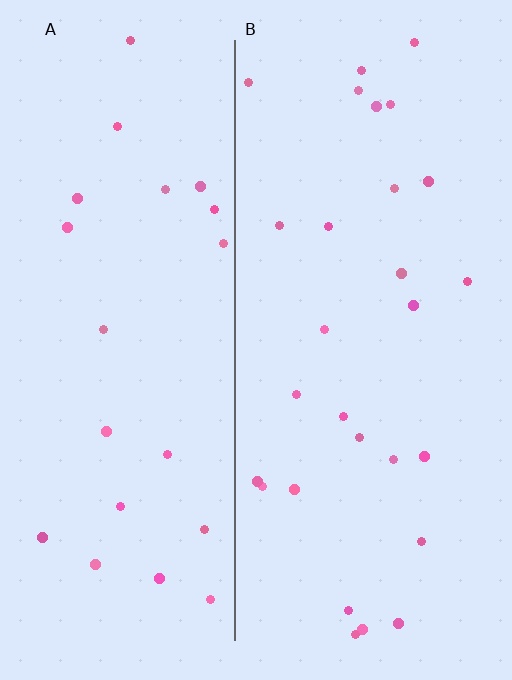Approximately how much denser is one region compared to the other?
Approximately 1.3× — region B over region A.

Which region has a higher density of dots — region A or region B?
B (the right).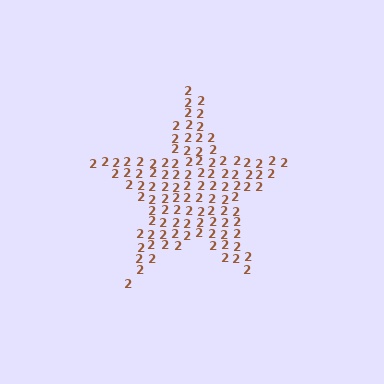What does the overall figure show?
The overall figure shows a star.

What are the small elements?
The small elements are digit 2's.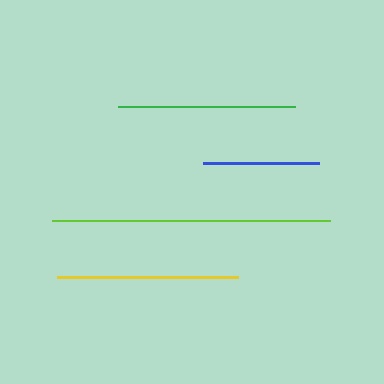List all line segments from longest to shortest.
From longest to shortest: lime, yellow, green, blue.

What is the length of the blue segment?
The blue segment is approximately 116 pixels long.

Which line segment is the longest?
The lime line is the longest at approximately 278 pixels.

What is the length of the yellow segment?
The yellow segment is approximately 181 pixels long.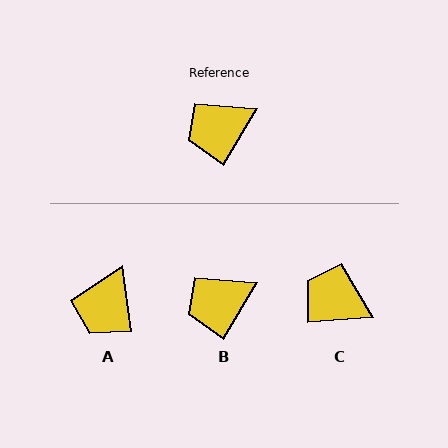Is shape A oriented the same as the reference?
No, it is off by about 39 degrees.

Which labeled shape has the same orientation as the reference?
B.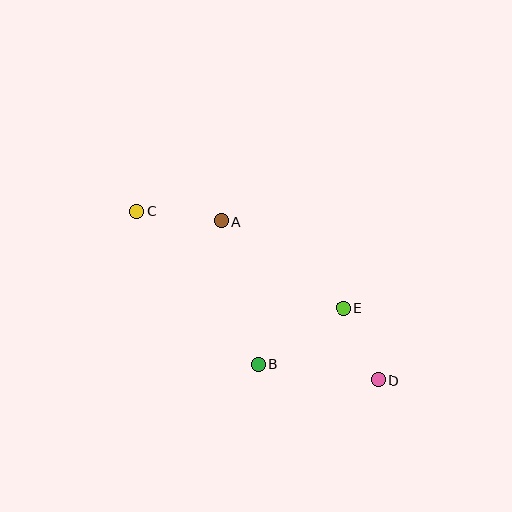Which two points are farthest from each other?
Points C and D are farthest from each other.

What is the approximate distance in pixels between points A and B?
The distance between A and B is approximately 148 pixels.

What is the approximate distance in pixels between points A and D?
The distance between A and D is approximately 223 pixels.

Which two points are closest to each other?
Points D and E are closest to each other.